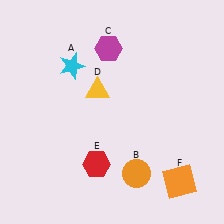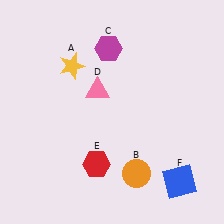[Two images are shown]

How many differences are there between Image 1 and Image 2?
There are 3 differences between the two images.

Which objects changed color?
A changed from cyan to yellow. D changed from yellow to pink. F changed from orange to blue.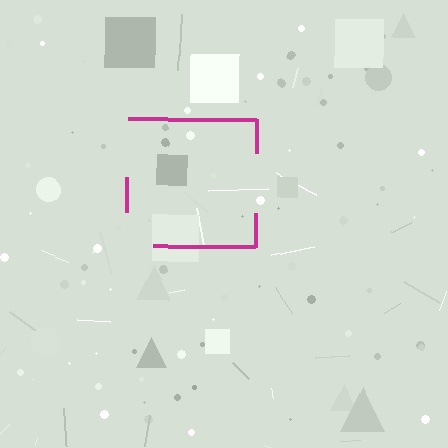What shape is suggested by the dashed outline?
The dashed outline suggests a square.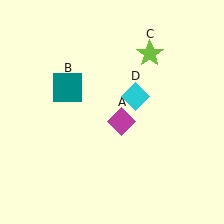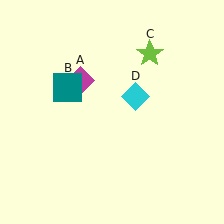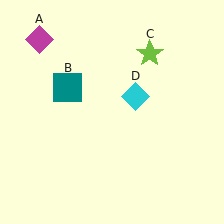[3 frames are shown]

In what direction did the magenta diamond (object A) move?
The magenta diamond (object A) moved up and to the left.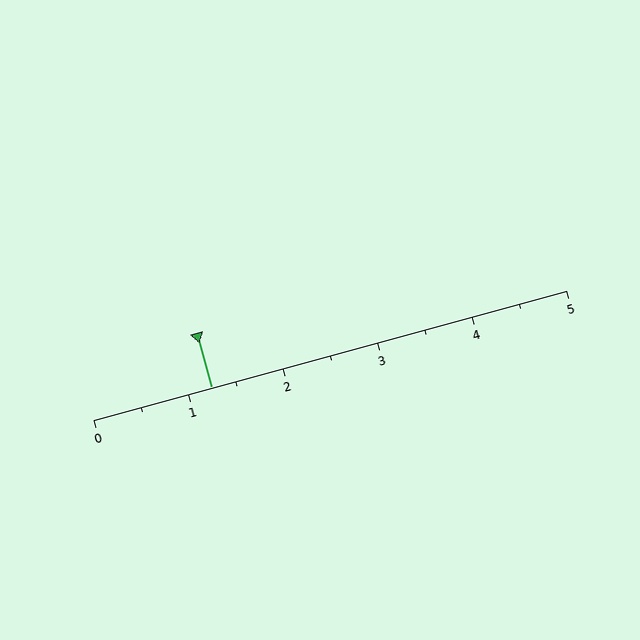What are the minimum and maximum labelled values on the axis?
The axis runs from 0 to 5.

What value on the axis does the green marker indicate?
The marker indicates approximately 1.2.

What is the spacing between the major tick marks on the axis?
The major ticks are spaced 1 apart.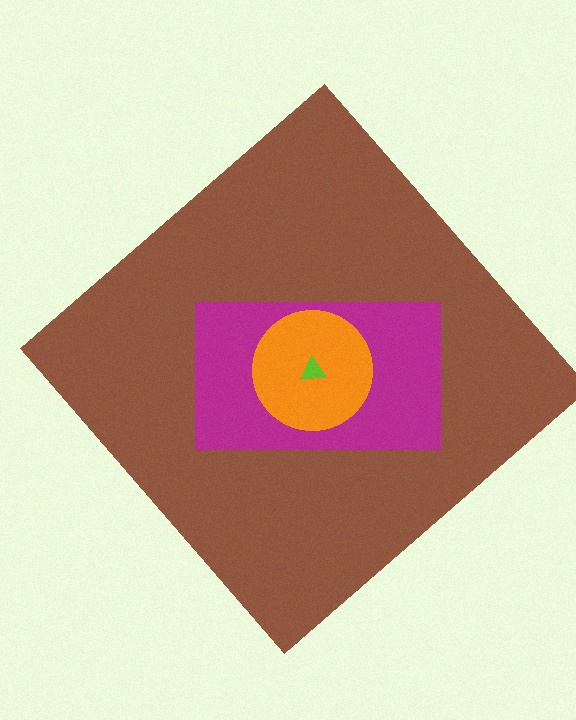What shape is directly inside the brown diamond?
The magenta rectangle.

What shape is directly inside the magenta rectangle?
The orange circle.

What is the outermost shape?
The brown diamond.